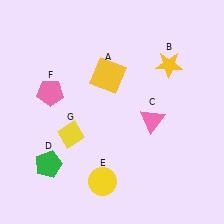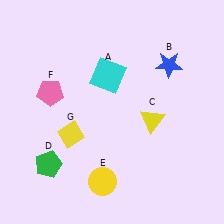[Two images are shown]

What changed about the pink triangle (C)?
In Image 1, C is pink. In Image 2, it changed to yellow.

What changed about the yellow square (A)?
In Image 1, A is yellow. In Image 2, it changed to cyan.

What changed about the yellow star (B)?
In Image 1, B is yellow. In Image 2, it changed to blue.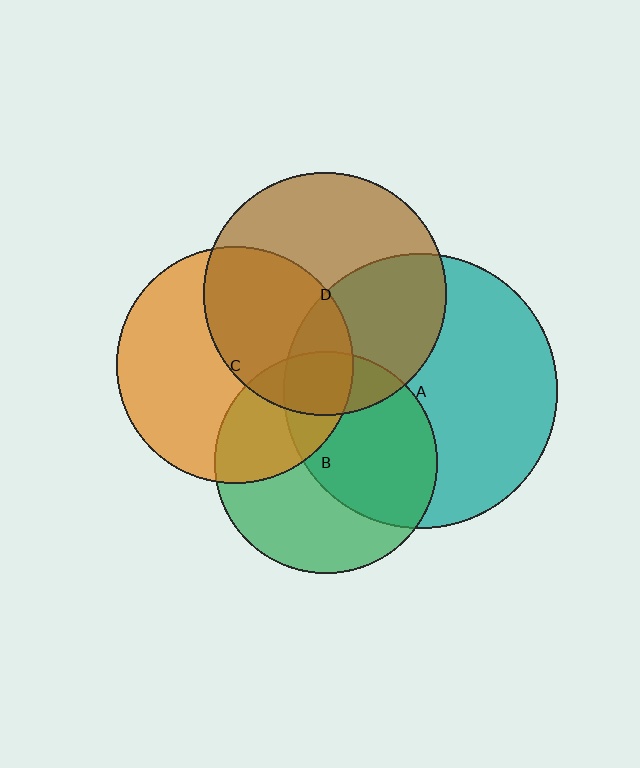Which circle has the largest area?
Circle A (teal).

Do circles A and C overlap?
Yes.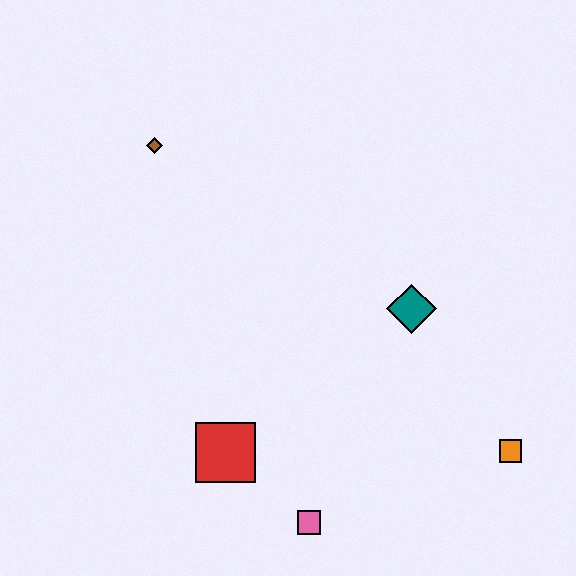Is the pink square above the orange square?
No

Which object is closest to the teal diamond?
The orange square is closest to the teal diamond.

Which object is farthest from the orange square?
The brown diamond is farthest from the orange square.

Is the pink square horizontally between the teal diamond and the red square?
Yes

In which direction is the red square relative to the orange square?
The red square is to the left of the orange square.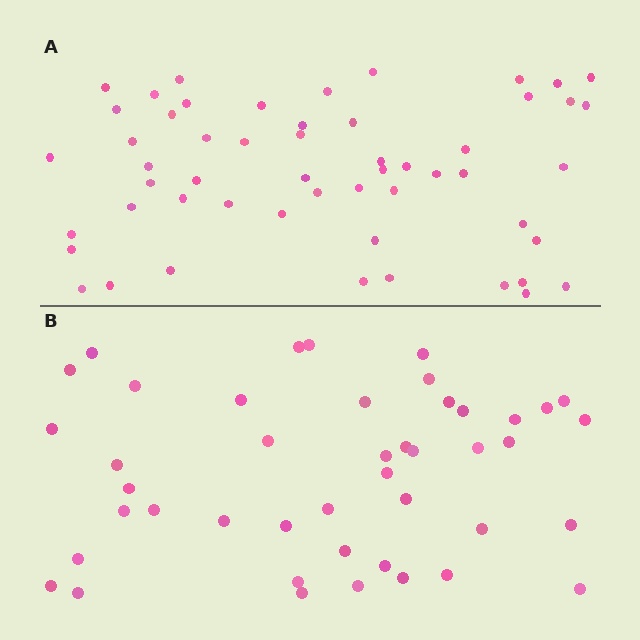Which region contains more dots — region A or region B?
Region A (the top region) has more dots.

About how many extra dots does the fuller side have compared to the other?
Region A has roughly 10 or so more dots than region B.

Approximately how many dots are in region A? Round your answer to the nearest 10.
About 50 dots. (The exact count is 54, which rounds to 50.)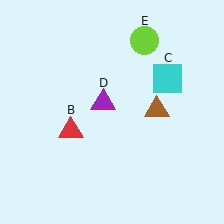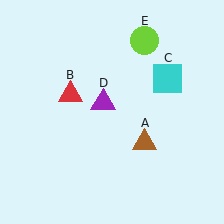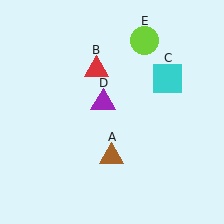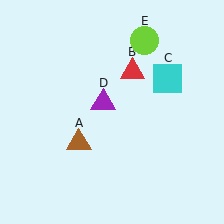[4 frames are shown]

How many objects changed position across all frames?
2 objects changed position: brown triangle (object A), red triangle (object B).